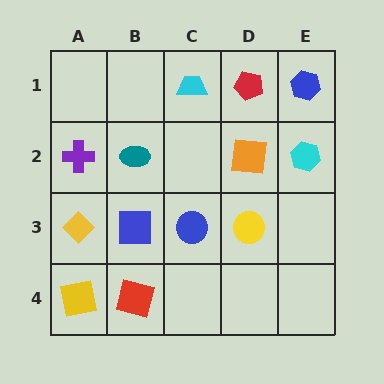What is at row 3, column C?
A blue circle.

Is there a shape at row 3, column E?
No, that cell is empty.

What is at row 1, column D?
A red pentagon.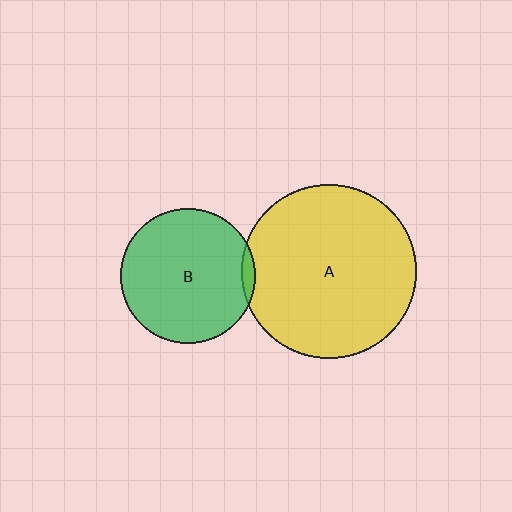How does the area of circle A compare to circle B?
Approximately 1.7 times.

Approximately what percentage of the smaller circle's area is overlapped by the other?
Approximately 5%.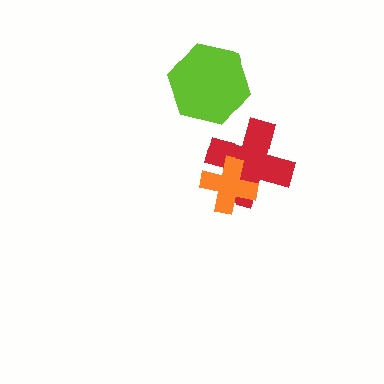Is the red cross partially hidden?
Yes, it is partially covered by another shape.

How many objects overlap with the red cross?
1 object overlaps with the red cross.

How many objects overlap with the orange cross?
1 object overlaps with the orange cross.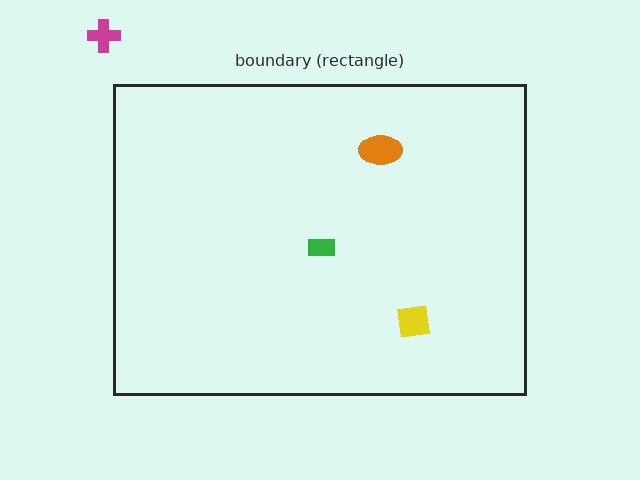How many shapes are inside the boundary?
3 inside, 1 outside.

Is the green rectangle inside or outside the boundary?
Inside.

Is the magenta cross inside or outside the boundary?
Outside.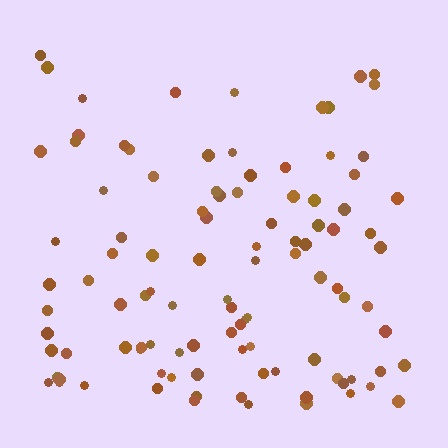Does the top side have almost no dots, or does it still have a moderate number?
Still a moderate number, just noticeably fewer than the bottom.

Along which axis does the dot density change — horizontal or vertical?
Vertical.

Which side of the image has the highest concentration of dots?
The bottom.